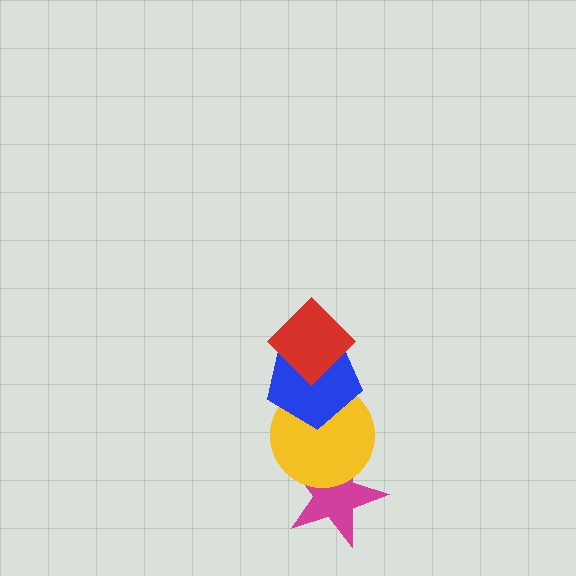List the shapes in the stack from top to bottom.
From top to bottom: the red diamond, the blue pentagon, the yellow circle, the magenta star.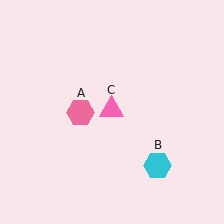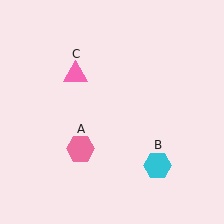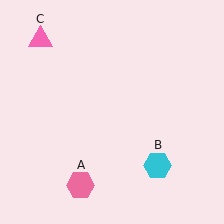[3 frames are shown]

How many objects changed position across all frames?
2 objects changed position: pink hexagon (object A), pink triangle (object C).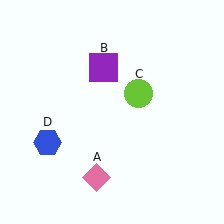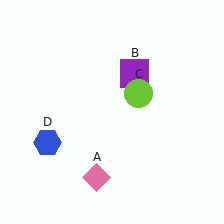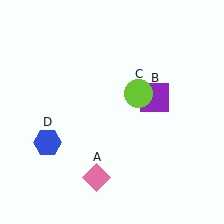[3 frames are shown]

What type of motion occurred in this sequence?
The purple square (object B) rotated clockwise around the center of the scene.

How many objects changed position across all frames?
1 object changed position: purple square (object B).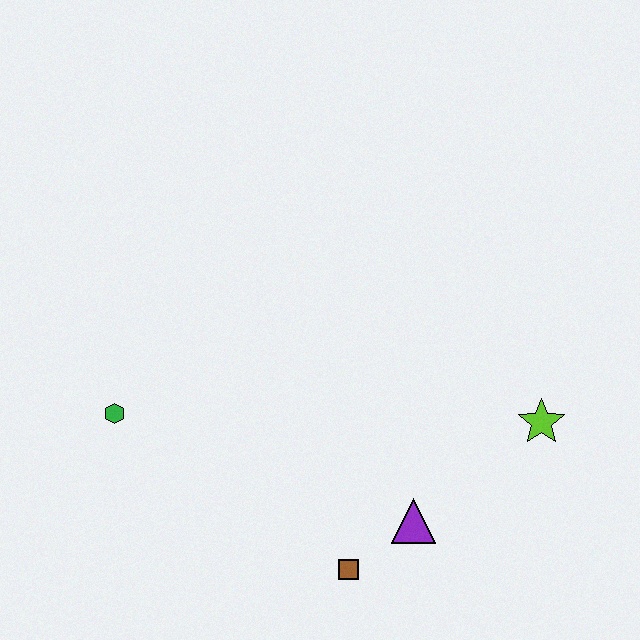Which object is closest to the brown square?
The purple triangle is closest to the brown square.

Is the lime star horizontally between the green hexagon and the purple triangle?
No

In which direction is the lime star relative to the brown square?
The lime star is to the right of the brown square.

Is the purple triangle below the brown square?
No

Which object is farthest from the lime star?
The green hexagon is farthest from the lime star.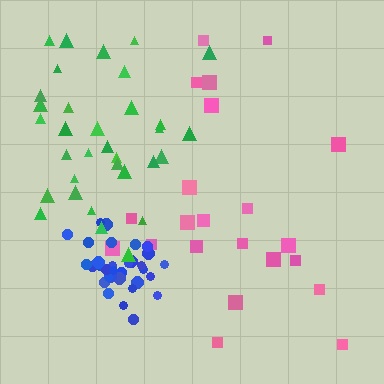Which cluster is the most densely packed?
Blue.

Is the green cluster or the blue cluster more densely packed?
Blue.